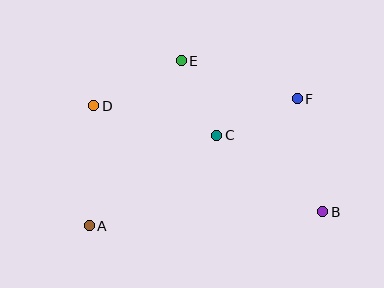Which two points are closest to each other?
Points C and E are closest to each other.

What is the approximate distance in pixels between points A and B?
The distance between A and B is approximately 234 pixels.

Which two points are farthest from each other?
Points B and D are farthest from each other.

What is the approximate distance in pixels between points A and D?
The distance between A and D is approximately 120 pixels.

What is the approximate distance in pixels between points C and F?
The distance between C and F is approximately 88 pixels.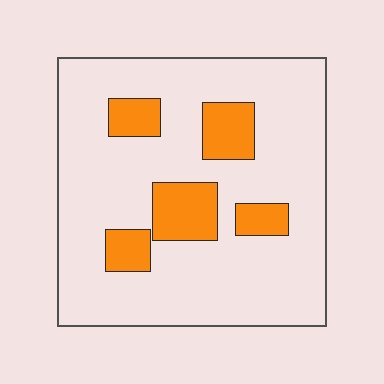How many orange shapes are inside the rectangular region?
5.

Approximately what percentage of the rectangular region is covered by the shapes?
Approximately 20%.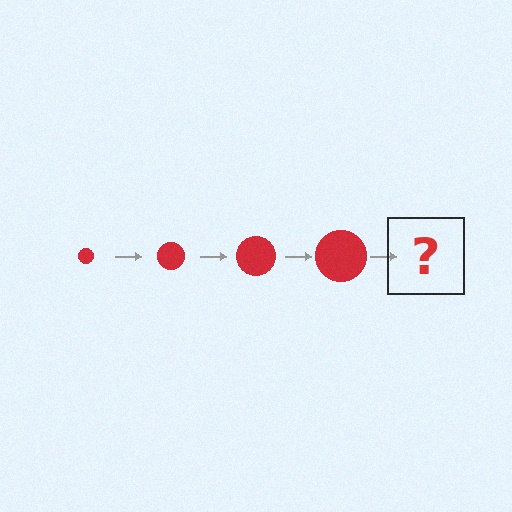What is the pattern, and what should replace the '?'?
The pattern is that the circle gets progressively larger each step. The '?' should be a red circle, larger than the previous one.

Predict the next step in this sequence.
The next step is a red circle, larger than the previous one.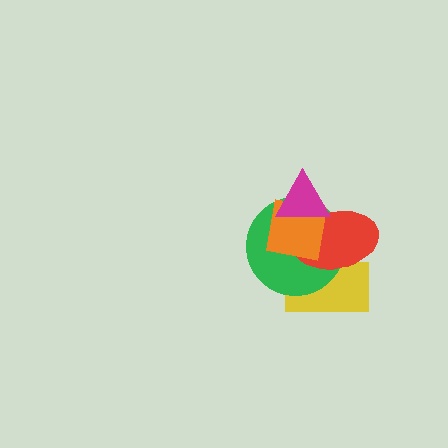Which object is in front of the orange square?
The magenta triangle is in front of the orange square.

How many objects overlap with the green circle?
4 objects overlap with the green circle.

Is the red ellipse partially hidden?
Yes, it is partially covered by another shape.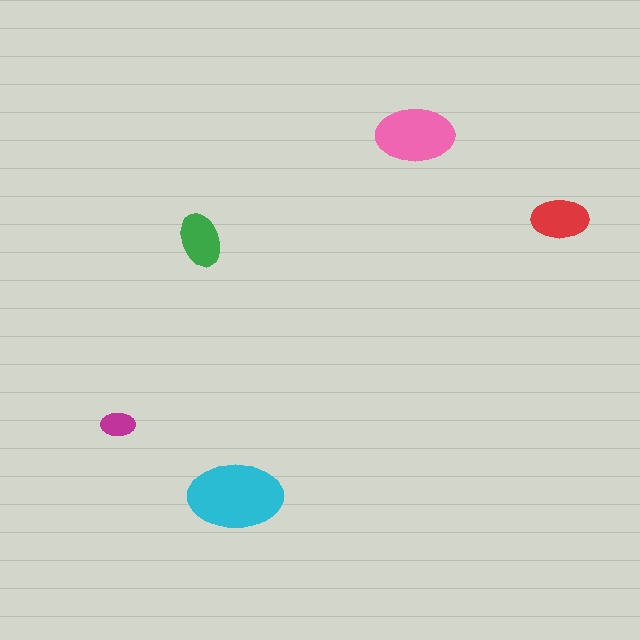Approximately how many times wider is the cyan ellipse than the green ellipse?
About 1.5 times wider.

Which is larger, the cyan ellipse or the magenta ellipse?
The cyan one.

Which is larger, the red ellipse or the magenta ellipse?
The red one.